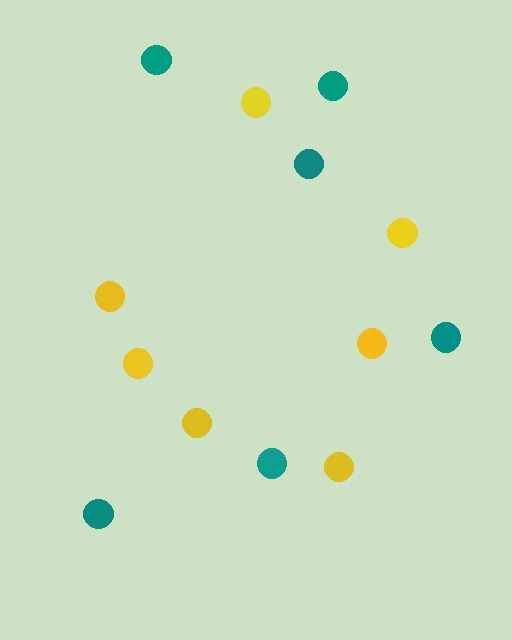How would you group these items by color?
There are 2 groups: one group of teal circles (6) and one group of yellow circles (7).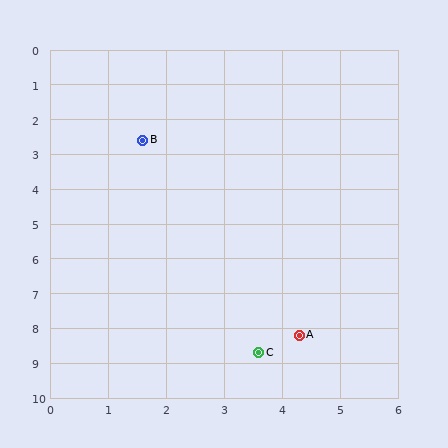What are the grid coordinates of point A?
Point A is at approximately (4.3, 8.2).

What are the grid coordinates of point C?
Point C is at approximately (3.6, 8.7).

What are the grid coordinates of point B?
Point B is at approximately (1.6, 2.6).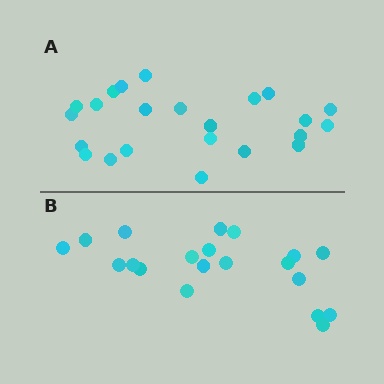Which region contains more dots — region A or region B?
Region A (the top region) has more dots.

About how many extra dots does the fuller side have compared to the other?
Region A has just a few more — roughly 2 or 3 more dots than region B.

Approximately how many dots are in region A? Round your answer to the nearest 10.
About 20 dots. (The exact count is 23, which rounds to 20.)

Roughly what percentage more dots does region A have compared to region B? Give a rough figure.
About 15% more.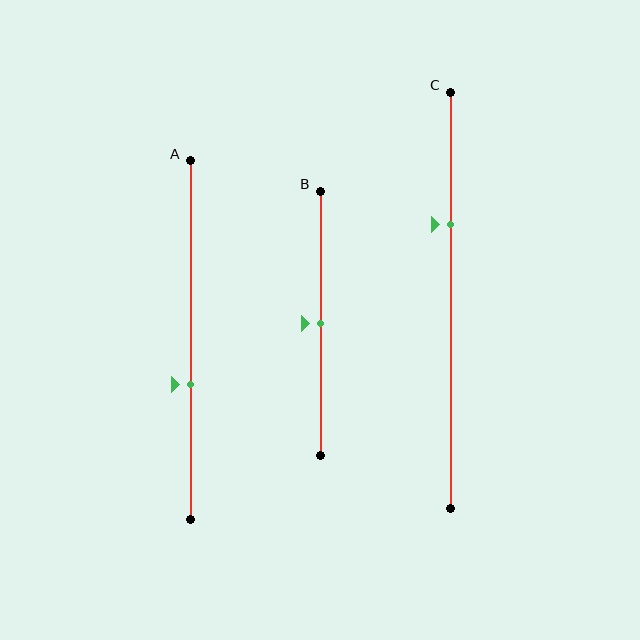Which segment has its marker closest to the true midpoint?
Segment B has its marker closest to the true midpoint.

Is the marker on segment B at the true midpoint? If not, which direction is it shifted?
Yes, the marker on segment B is at the true midpoint.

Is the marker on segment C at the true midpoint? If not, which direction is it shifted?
No, the marker on segment C is shifted upward by about 18% of the segment length.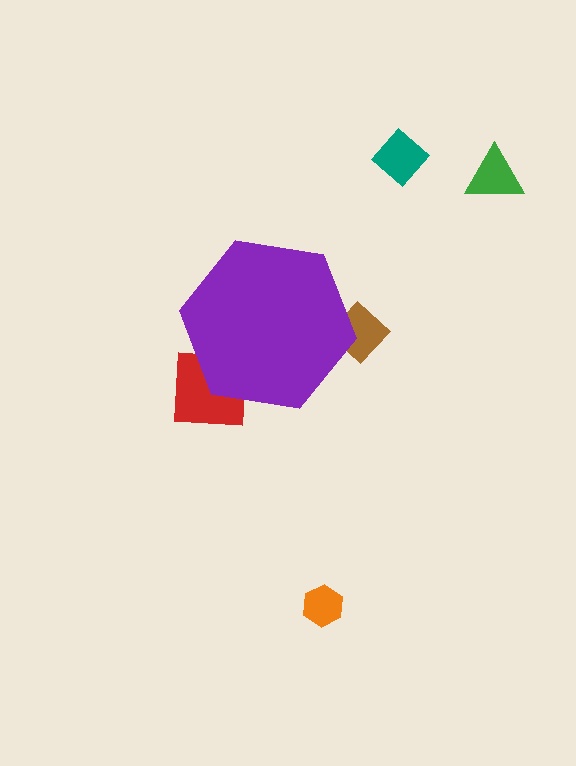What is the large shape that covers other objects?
A purple hexagon.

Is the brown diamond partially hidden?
Yes, the brown diamond is partially hidden behind the purple hexagon.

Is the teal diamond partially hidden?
No, the teal diamond is fully visible.